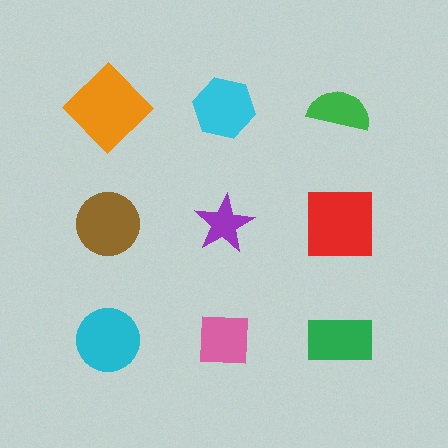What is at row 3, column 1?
A cyan circle.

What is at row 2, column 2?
A purple star.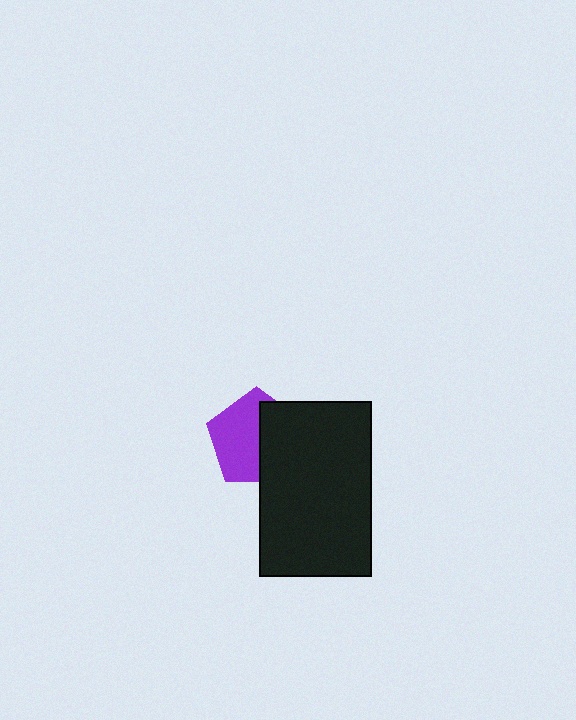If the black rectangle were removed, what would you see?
You would see the complete purple pentagon.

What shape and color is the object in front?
The object in front is a black rectangle.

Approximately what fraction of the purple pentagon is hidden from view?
Roughly 44% of the purple pentagon is hidden behind the black rectangle.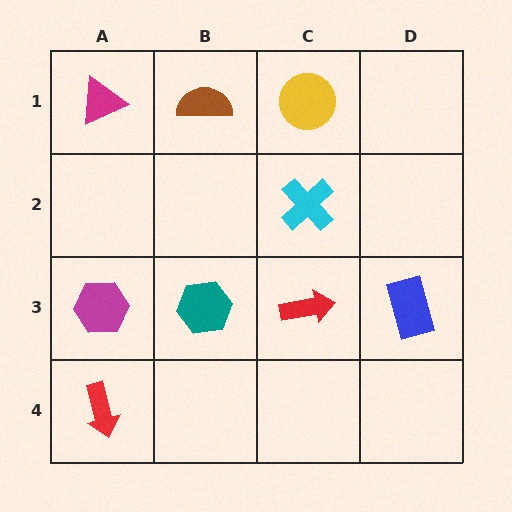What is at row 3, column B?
A teal hexagon.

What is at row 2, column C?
A cyan cross.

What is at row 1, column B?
A brown semicircle.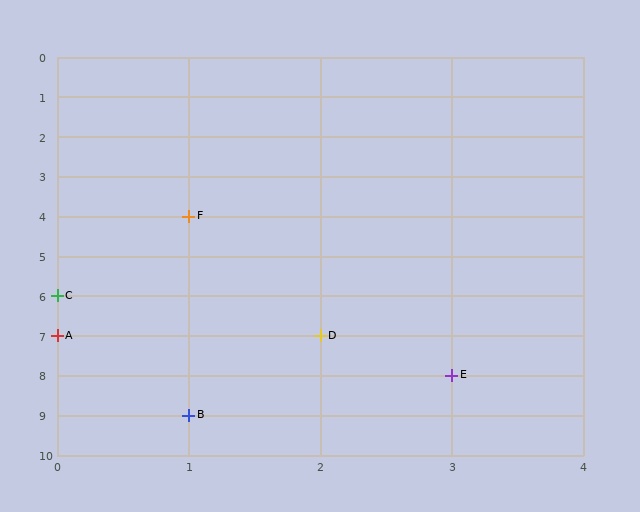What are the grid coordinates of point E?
Point E is at grid coordinates (3, 8).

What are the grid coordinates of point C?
Point C is at grid coordinates (0, 6).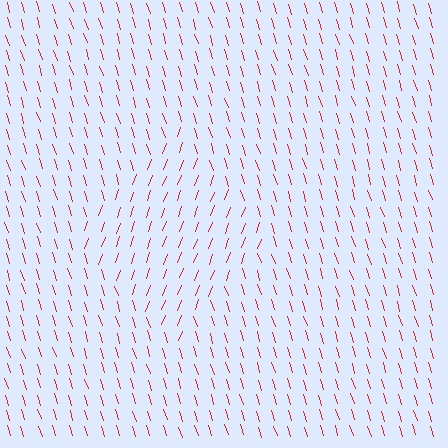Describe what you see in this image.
The image is filled with small red line segments. A diamond region in the image has lines oriented differently from the surrounding lines, creating a visible texture boundary.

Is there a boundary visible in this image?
Yes, there is a texture boundary formed by a change in line orientation.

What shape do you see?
I see a diamond.